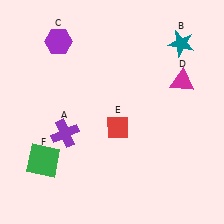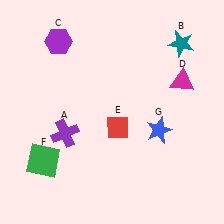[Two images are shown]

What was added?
A blue star (G) was added in Image 2.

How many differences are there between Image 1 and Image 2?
There is 1 difference between the two images.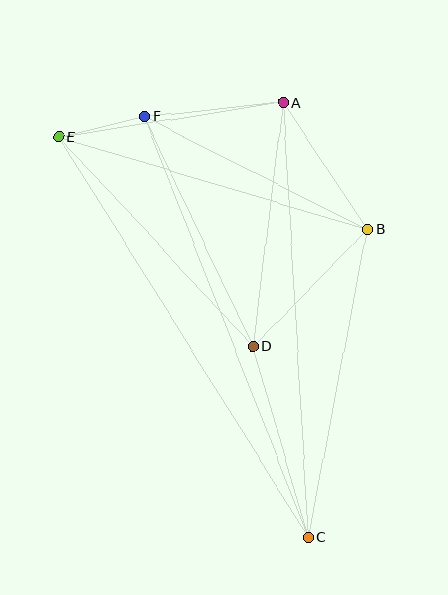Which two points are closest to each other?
Points E and F are closest to each other.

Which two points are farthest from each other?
Points C and E are farthest from each other.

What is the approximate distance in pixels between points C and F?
The distance between C and F is approximately 451 pixels.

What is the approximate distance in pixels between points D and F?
The distance between D and F is approximately 254 pixels.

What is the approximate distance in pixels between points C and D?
The distance between C and D is approximately 198 pixels.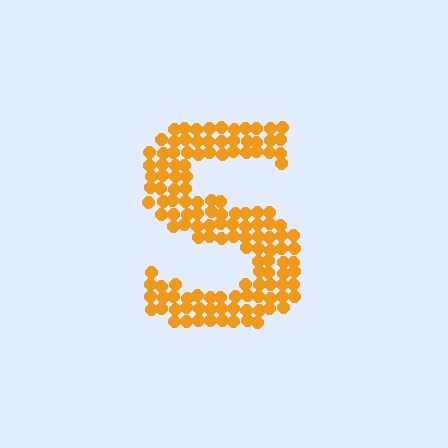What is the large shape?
The large shape is the letter S.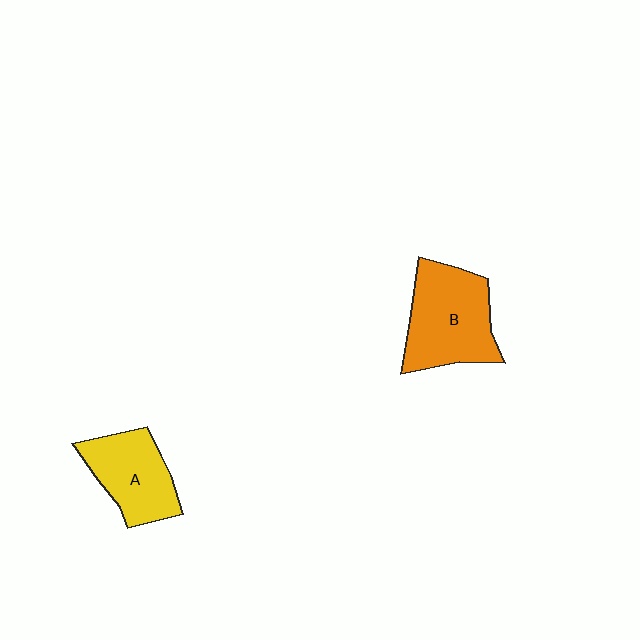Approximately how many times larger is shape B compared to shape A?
Approximately 1.3 times.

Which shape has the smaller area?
Shape A (yellow).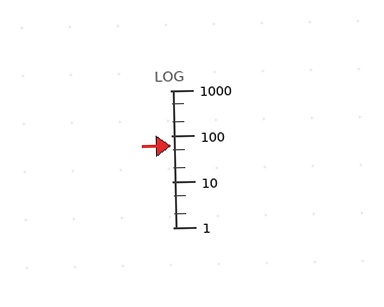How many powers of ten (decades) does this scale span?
The scale spans 3 decades, from 1 to 1000.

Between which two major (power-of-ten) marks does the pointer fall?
The pointer is between 10 and 100.